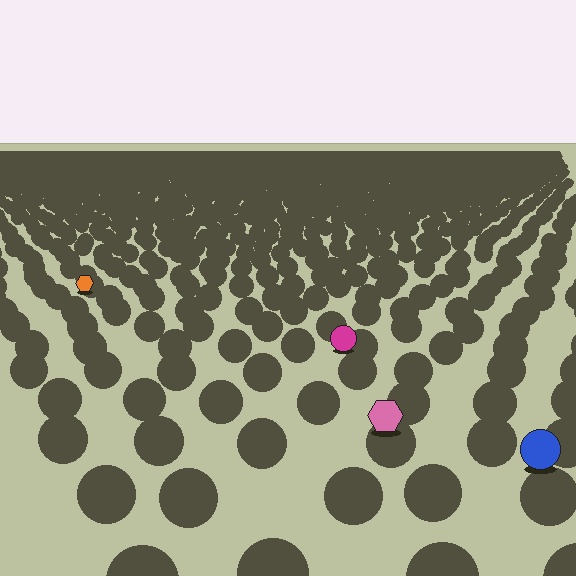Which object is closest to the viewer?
The blue circle is closest. The texture marks near it are larger and more spread out.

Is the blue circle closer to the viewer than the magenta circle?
Yes. The blue circle is closer — you can tell from the texture gradient: the ground texture is coarser near it.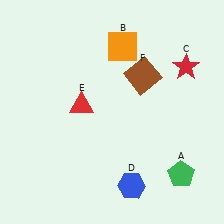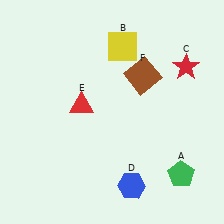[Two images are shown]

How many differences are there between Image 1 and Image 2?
There is 1 difference between the two images.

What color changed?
The square (B) changed from orange in Image 1 to yellow in Image 2.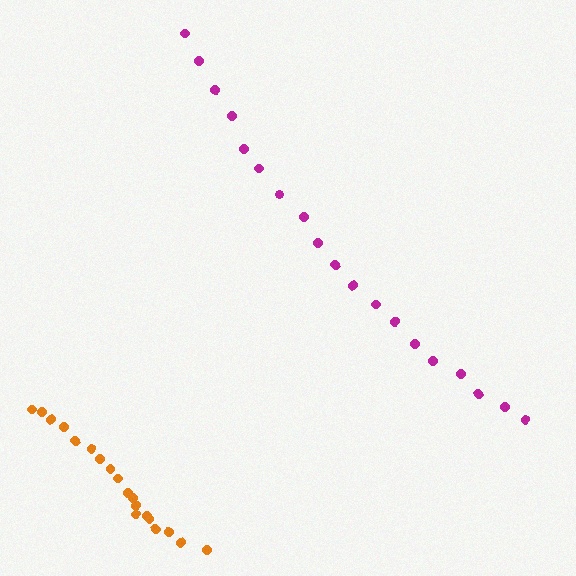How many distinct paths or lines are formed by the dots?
There are 2 distinct paths.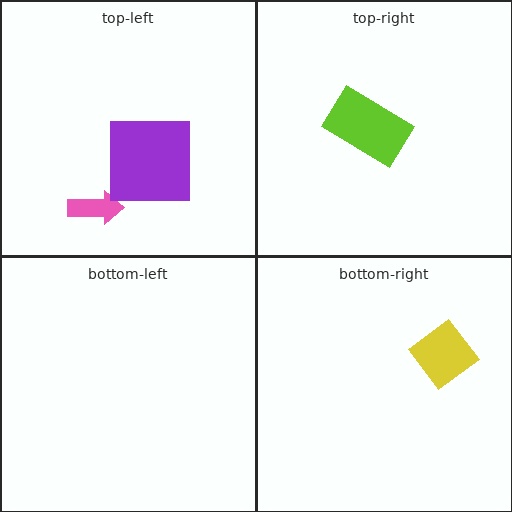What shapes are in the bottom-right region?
The yellow diamond.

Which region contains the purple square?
The top-left region.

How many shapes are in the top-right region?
1.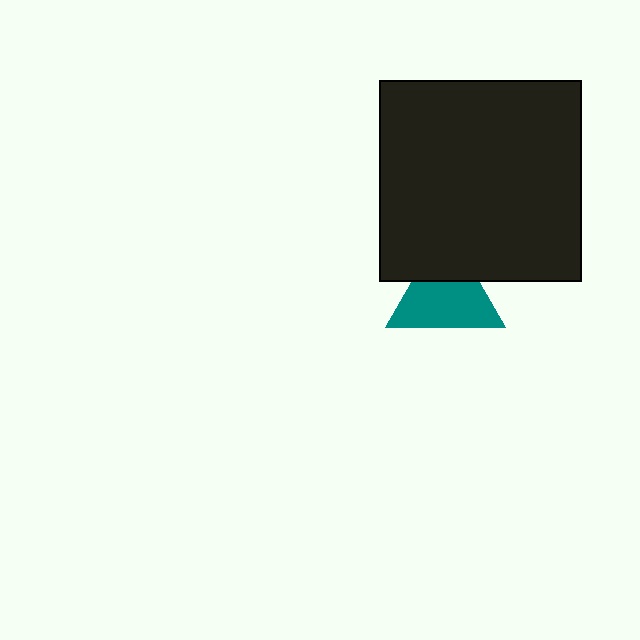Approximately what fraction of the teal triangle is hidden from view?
Roughly 32% of the teal triangle is hidden behind the black square.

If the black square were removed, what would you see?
You would see the complete teal triangle.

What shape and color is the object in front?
The object in front is a black square.